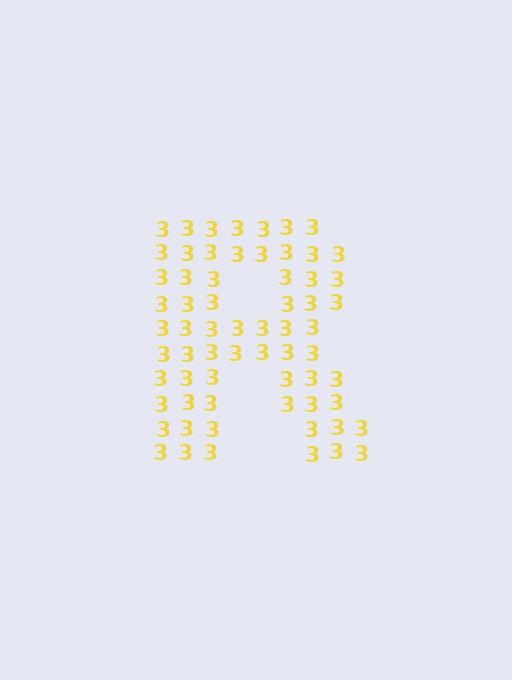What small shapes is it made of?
It is made of small digit 3's.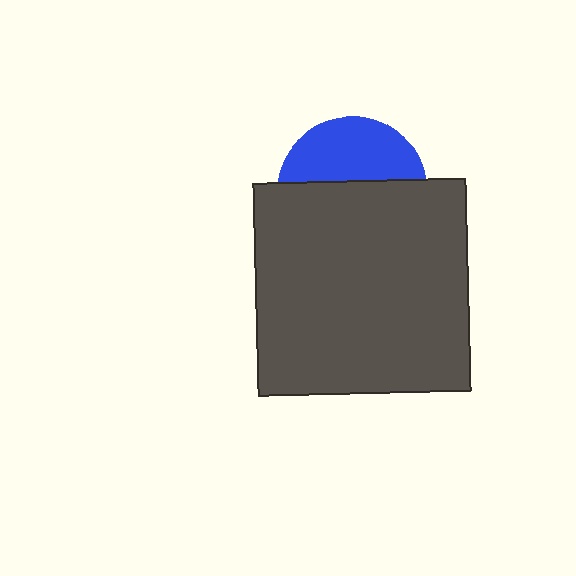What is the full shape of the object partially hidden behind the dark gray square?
The partially hidden object is a blue circle.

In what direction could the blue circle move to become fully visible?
The blue circle could move up. That would shift it out from behind the dark gray square entirely.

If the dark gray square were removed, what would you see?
You would see the complete blue circle.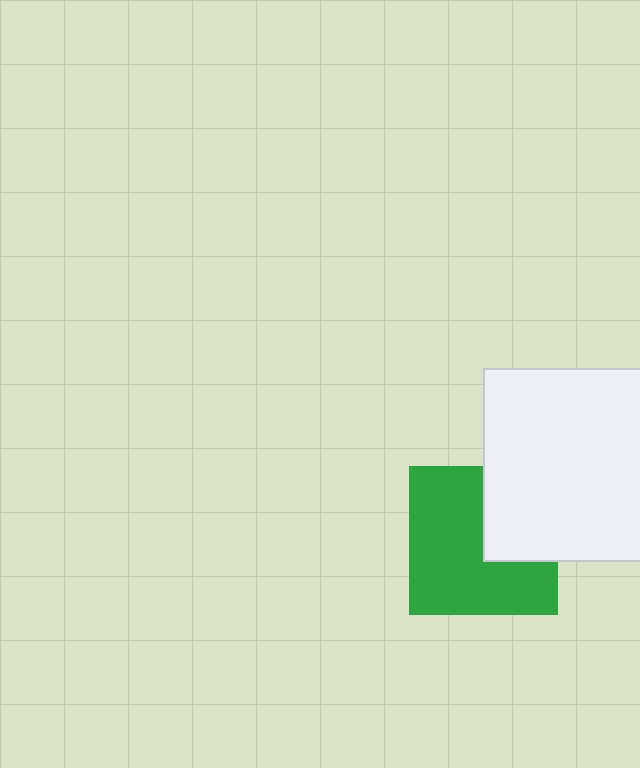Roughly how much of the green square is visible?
Most of it is visible (roughly 68%).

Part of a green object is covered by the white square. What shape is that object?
It is a square.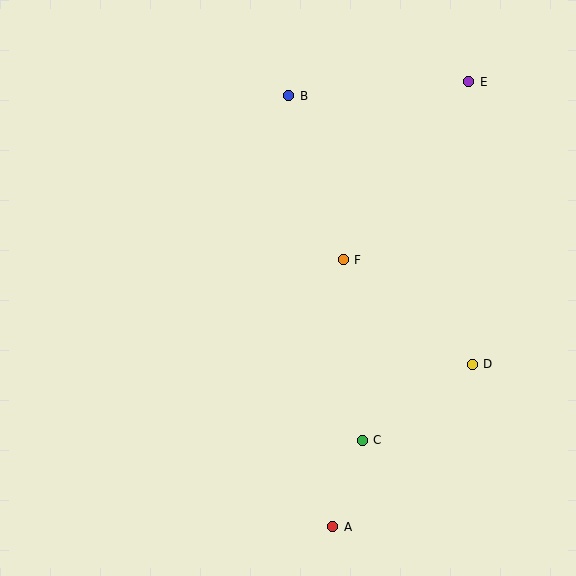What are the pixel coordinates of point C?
Point C is at (362, 440).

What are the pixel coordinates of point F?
Point F is at (343, 260).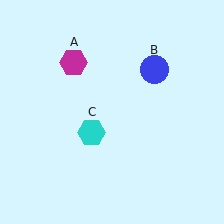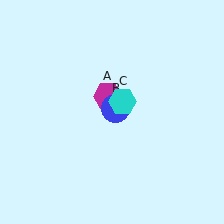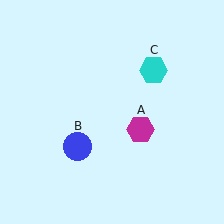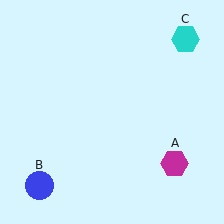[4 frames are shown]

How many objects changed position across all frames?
3 objects changed position: magenta hexagon (object A), blue circle (object B), cyan hexagon (object C).